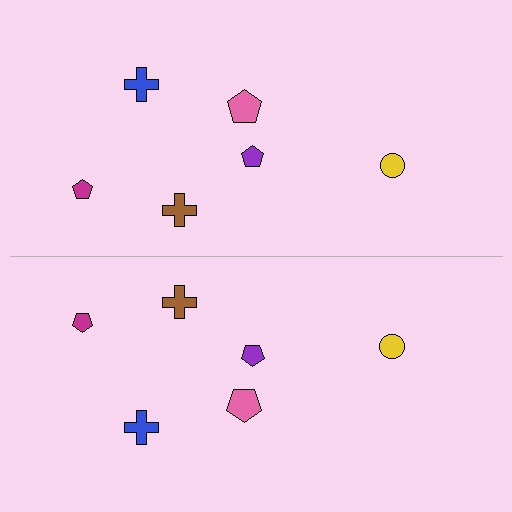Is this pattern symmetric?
Yes, this pattern has bilateral (reflection) symmetry.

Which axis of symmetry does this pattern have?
The pattern has a horizontal axis of symmetry running through the center of the image.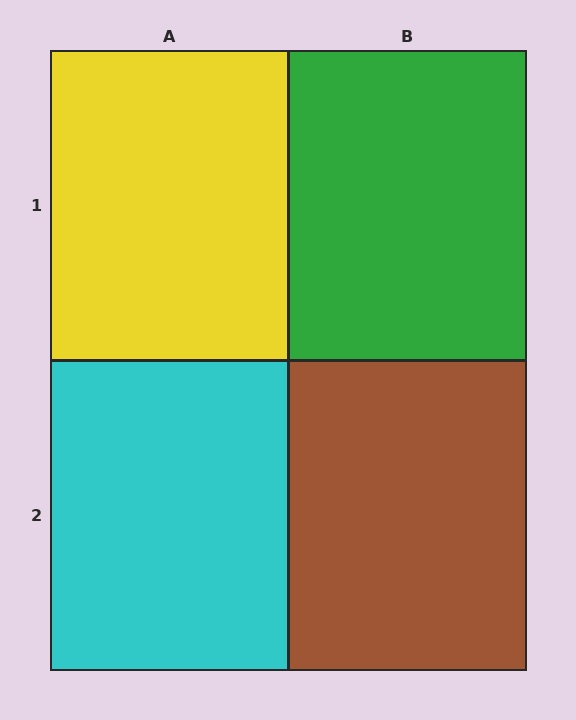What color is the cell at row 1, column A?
Yellow.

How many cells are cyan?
1 cell is cyan.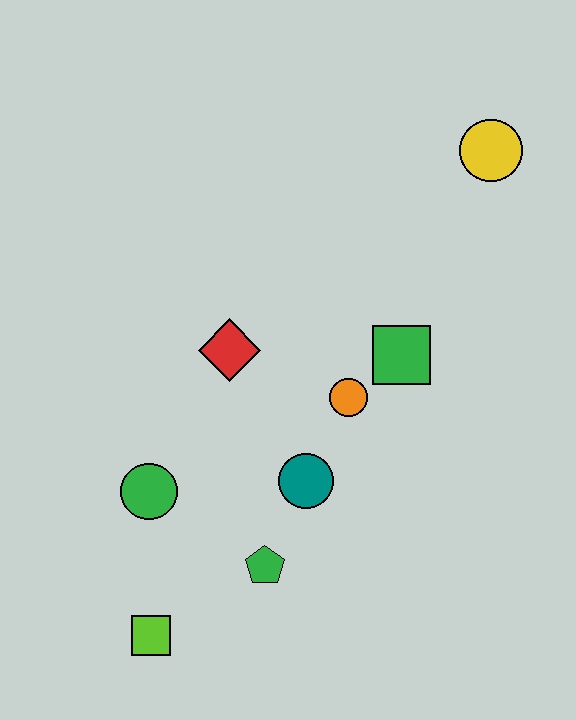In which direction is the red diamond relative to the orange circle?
The red diamond is to the left of the orange circle.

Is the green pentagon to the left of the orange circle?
Yes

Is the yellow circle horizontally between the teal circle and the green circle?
No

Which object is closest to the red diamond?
The orange circle is closest to the red diamond.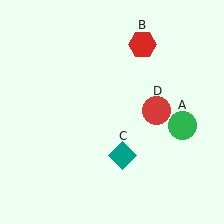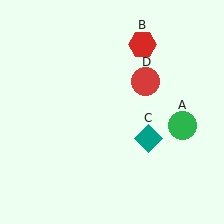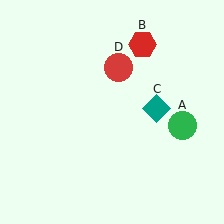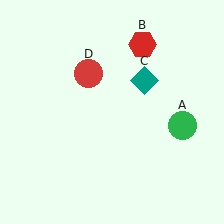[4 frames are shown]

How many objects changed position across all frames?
2 objects changed position: teal diamond (object C), red circle (object D).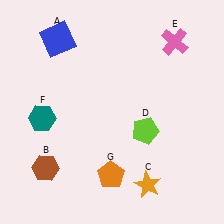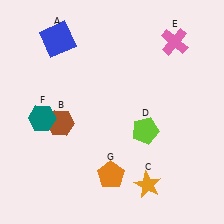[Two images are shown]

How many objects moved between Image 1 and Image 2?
1 object moved between the two images.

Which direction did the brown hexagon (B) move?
The brown hexagon (B) moved up.